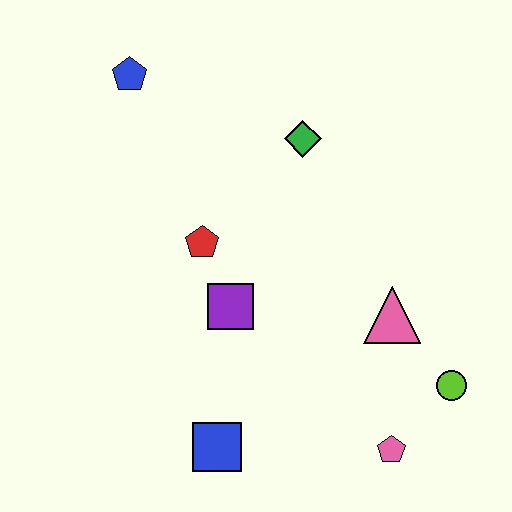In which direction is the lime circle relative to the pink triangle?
The lime circle is below the pink triangle.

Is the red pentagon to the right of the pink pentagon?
No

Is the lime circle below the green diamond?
Yes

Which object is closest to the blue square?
The purple square is closest to the blue square.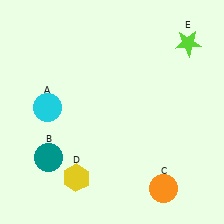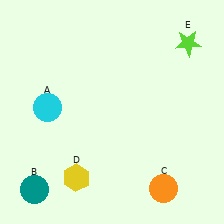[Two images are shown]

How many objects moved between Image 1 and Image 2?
1 object moved between the two images.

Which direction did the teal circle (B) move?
The teal circle (B) moved down.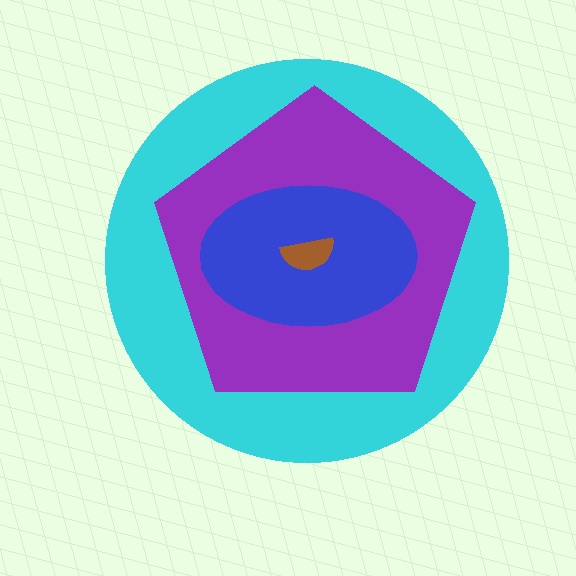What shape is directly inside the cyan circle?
The purple pentagon.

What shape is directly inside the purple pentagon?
The blue ellipse.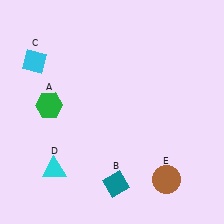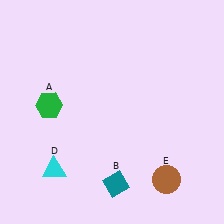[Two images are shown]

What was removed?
The cyan diamond (C) was removed in Image 2.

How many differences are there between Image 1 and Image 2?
There is 1 difference between the two images.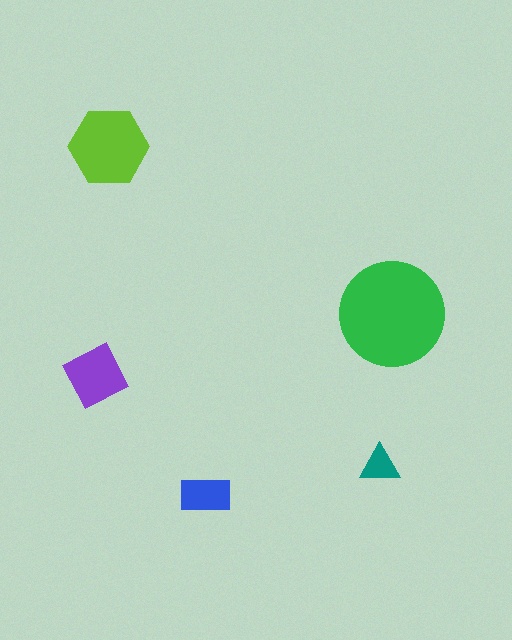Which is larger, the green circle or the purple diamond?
The green circle.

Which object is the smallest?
The teal triangle.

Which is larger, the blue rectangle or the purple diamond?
The purple diamond.